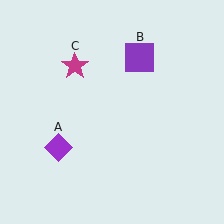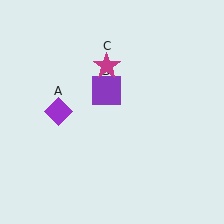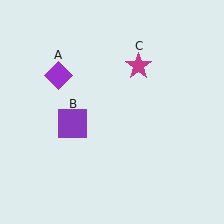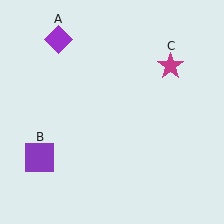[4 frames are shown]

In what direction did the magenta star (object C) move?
The magenta star (object C) moved right.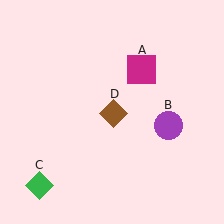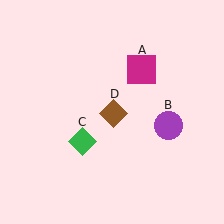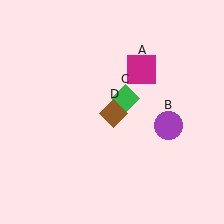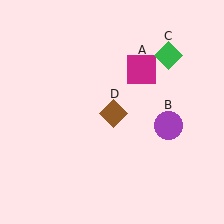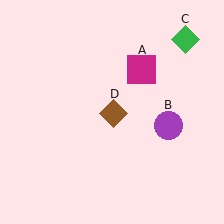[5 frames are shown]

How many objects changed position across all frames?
1 object changed position: green diamond (object C).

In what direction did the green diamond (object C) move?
The green diamond (object C) moved up and to the right.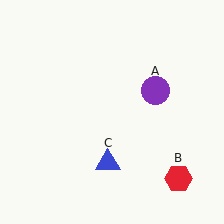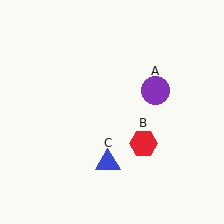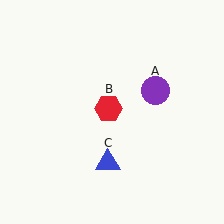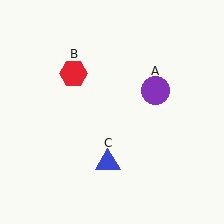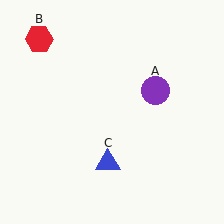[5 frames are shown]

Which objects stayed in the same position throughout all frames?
Purple circle (object A) and blue triangle (object C) remained stationary.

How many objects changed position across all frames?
1 object changed position: red hexagon (object B).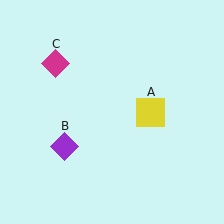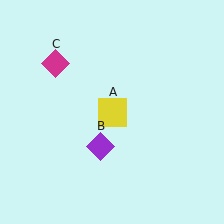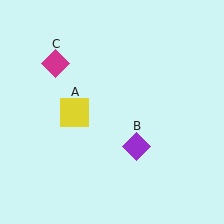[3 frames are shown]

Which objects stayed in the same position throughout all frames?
Magenta diamond (object C) remained stationary.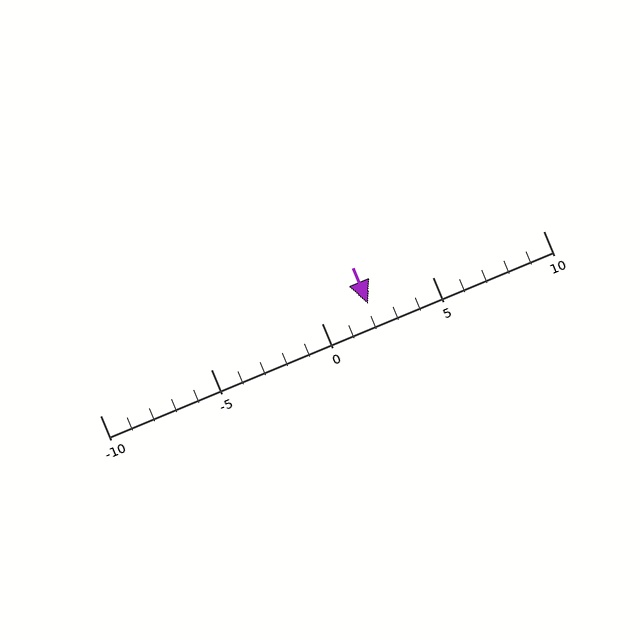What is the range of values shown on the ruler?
The ruler shows values from -10 to 10.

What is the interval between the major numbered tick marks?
The major tick marks are spaced 5 units apart.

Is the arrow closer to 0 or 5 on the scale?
The arrow is closer to 0.